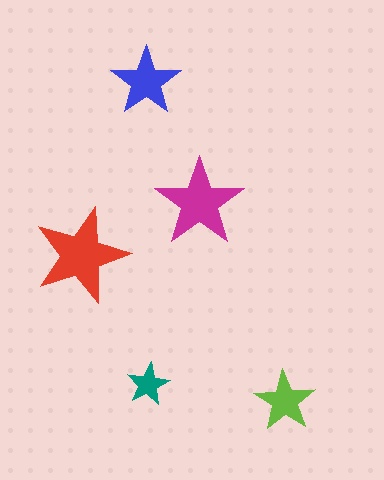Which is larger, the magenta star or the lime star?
The magenta one.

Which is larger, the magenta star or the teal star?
The magenta one.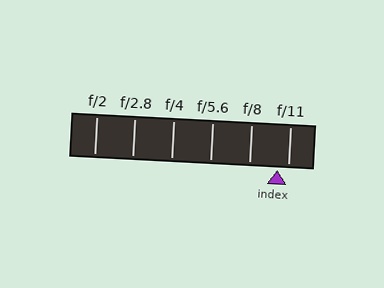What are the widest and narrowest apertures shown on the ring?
The widest aperture shown is f/2 and the narrowest is f/11.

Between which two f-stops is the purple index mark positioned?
The index mark is between f/8 and f/11.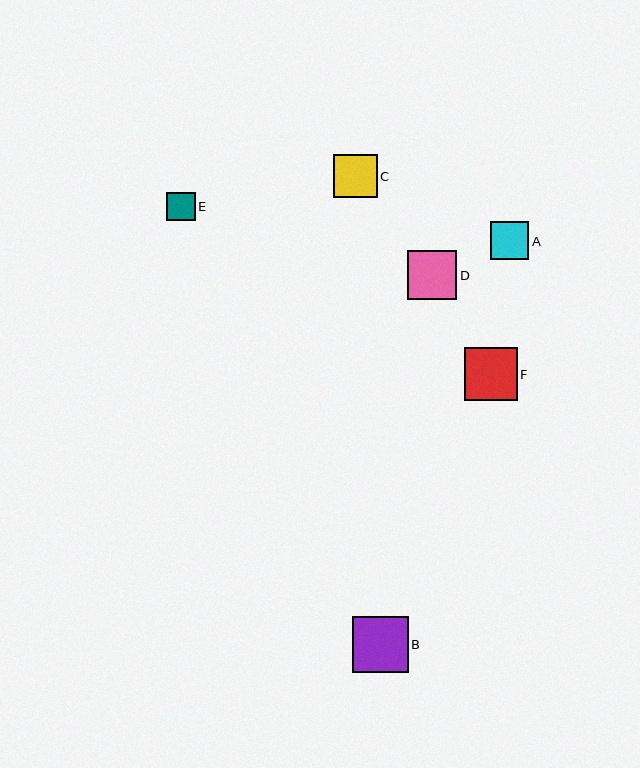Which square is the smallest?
Square E is the smallest with a size of approximately 28 pixels.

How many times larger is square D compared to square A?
Square D is approximately 1.3 times the size of square A.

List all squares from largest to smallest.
From largest to smallest: B, F, D, C, A, E.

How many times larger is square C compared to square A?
Square C is approximately 1.1 times the size of square A.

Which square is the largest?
Square B is the largest with a size of approximately 56 pixels.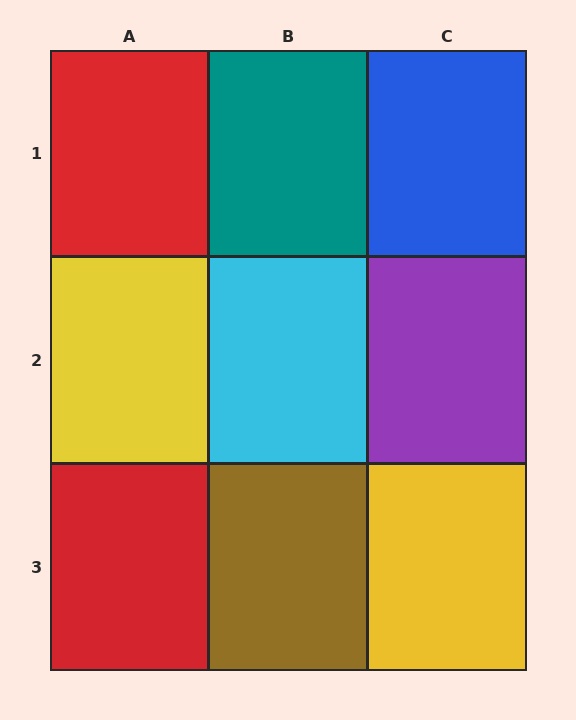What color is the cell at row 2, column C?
Purple.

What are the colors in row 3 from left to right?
Red, brown, yellow.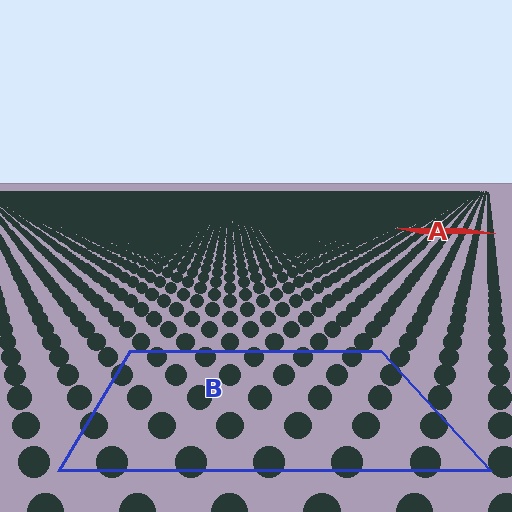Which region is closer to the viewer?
Region B is closer. The texture elements there are larger and more spread out.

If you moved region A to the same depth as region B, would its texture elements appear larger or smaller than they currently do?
They would appear larger. At a closer depth, the same texture elements are projected at a bigger on-screen size.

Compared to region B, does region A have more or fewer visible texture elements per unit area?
Region A has more texture elements per unit area — they are packed more densely because it is farther away.